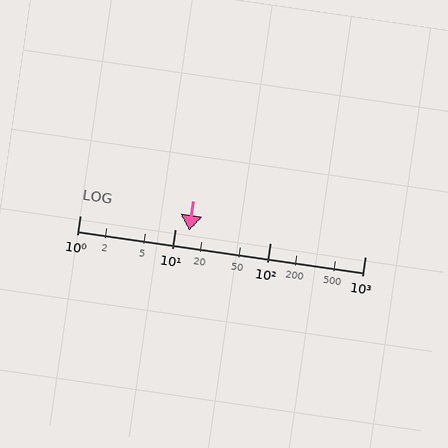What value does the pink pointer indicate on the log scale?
The pointer indicates approximately 14.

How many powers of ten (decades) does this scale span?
The scale spans 3 decades, from 1 to 1000.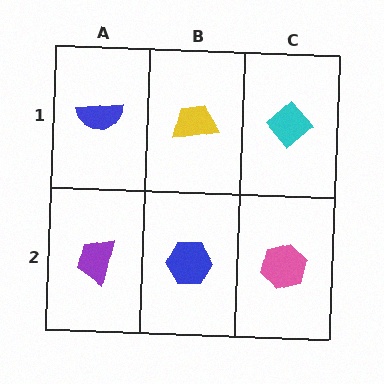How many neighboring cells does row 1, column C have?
2.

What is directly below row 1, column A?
A purple trapezoid.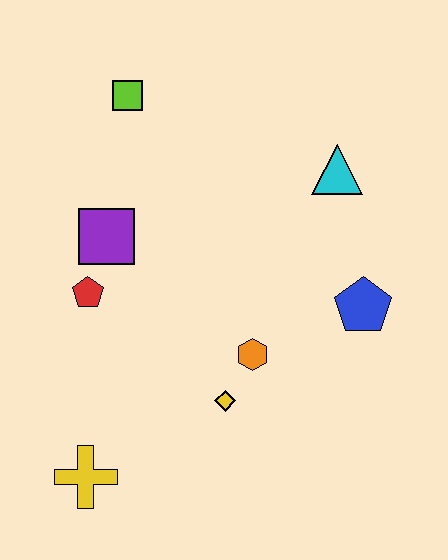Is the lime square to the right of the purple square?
Yes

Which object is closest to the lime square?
The purple square is closest to the lime square.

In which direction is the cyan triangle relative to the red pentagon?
The cyan triangle is to the right of the red pentagon.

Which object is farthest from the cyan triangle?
The yellow cross is farthest from the cyan triangle.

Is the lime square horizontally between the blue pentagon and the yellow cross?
Yes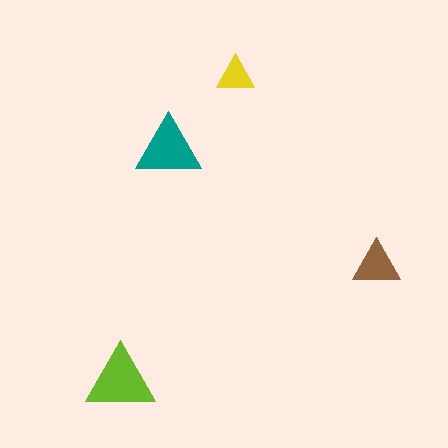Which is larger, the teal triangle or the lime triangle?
The lime one.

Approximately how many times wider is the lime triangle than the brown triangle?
About 1.5 times wider.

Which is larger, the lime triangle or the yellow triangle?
The lime one.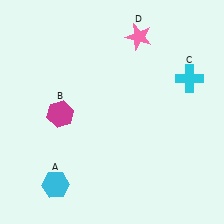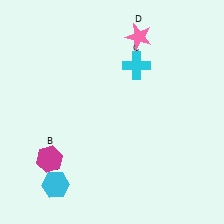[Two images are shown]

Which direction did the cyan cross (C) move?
The cyan cross (C) moved left.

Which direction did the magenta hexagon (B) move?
The magenta hexagon (B) moved down.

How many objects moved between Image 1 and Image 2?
2 objects moved between the two images.